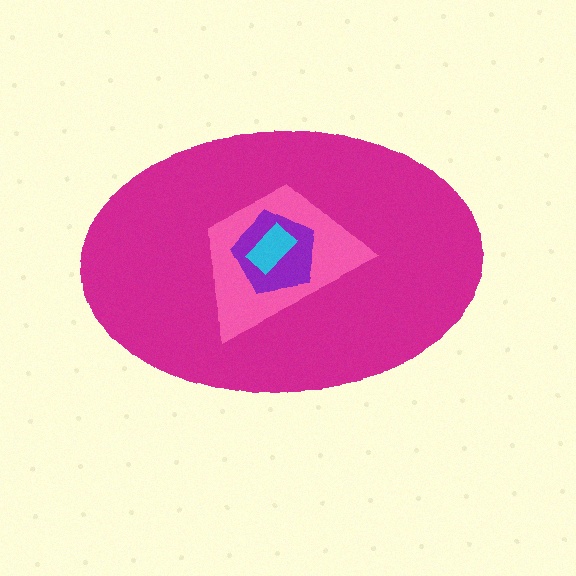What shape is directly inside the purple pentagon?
The cyan rectangle.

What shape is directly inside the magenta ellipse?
The pink trapezoid.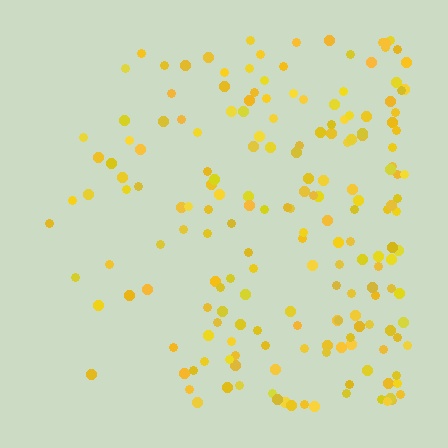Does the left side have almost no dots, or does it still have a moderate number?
Still a moderate number, just noticeably fewer than the right.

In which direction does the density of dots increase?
From left to right, with the right side densest.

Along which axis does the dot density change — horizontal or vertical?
Horizontal.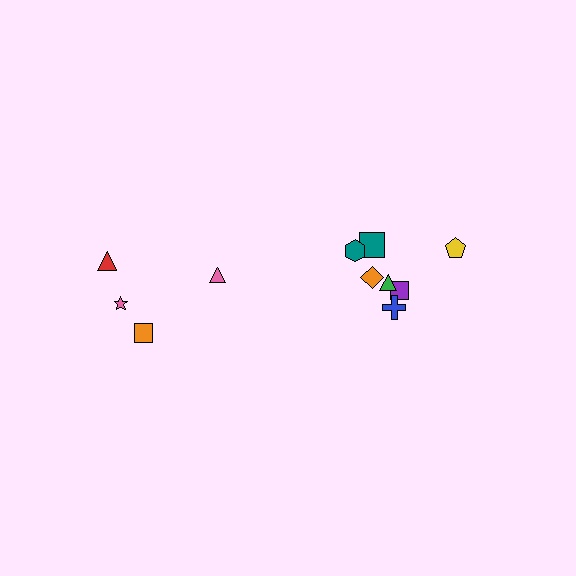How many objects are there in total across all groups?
There are 11 objects.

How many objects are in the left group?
There are 4 objects.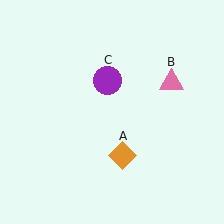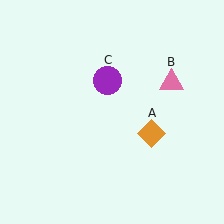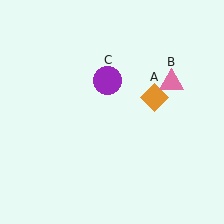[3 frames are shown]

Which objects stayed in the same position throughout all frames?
Pink triangle (object B) and purple circle (object C) remained stationary.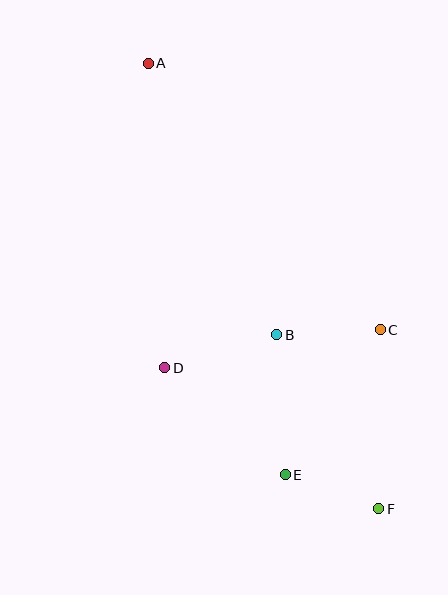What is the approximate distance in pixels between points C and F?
The distance between C and F is approximately 179 pixels.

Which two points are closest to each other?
Points E and F are closest to each other.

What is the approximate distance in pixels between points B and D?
The distance between B and D is approximately 117 pixels.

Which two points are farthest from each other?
Points A and F are farthest from each other.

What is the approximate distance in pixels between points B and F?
The distance between B and F is approximately 201 pixels.